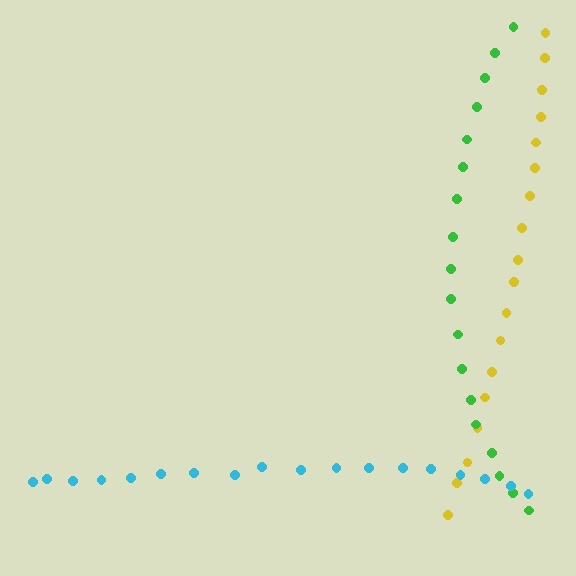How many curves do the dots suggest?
There are 3 distinct paths.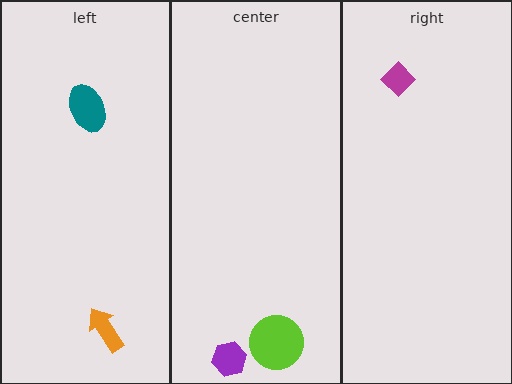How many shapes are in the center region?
2.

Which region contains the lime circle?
The center region.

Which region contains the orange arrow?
The left region.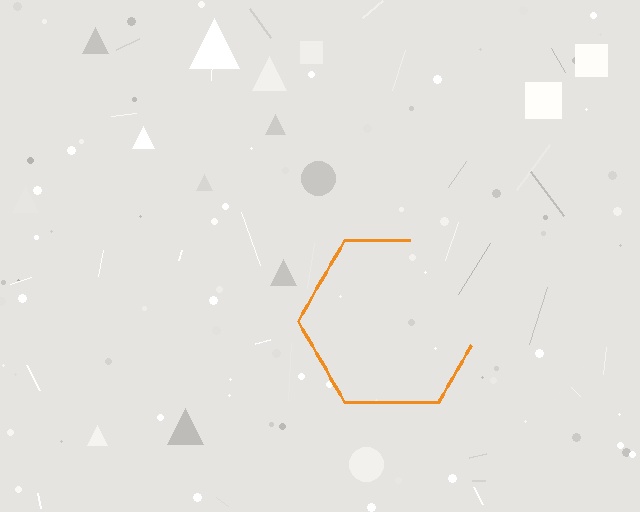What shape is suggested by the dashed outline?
The dashed outline suggests a hexagon.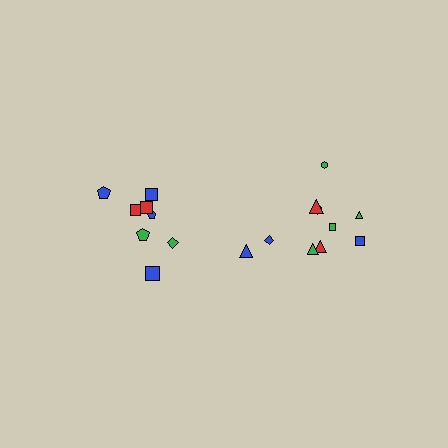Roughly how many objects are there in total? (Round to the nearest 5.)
Roughly 20 objects in total.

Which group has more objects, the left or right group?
The right group.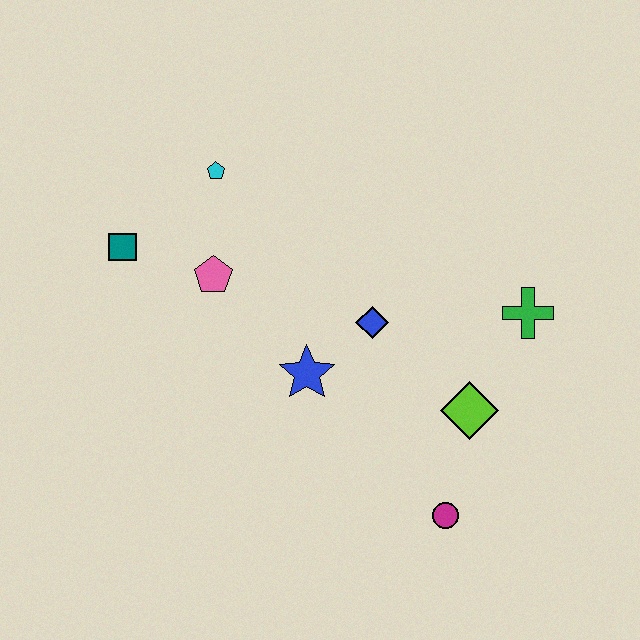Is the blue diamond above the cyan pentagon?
No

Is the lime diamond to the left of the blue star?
No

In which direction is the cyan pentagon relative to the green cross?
The cyan pentagon is to the left of the green cross.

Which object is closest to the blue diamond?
The blue star is closest to the blue diamond.